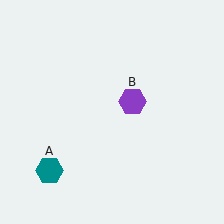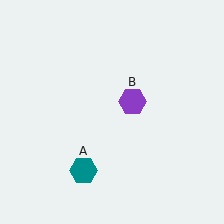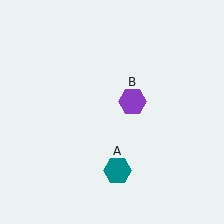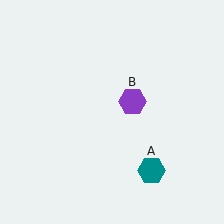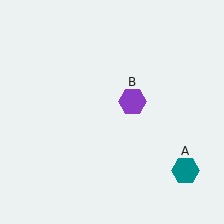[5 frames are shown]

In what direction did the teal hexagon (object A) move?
The teal hexagon (object A) moved right.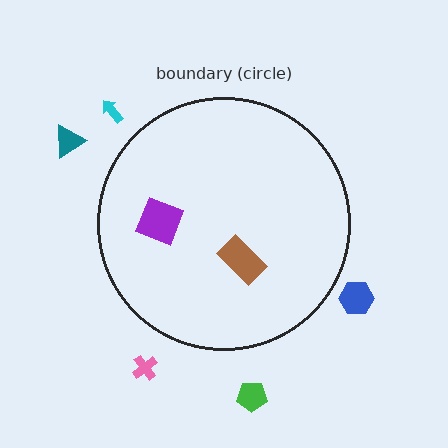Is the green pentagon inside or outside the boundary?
Outside.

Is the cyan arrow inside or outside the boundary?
Outside.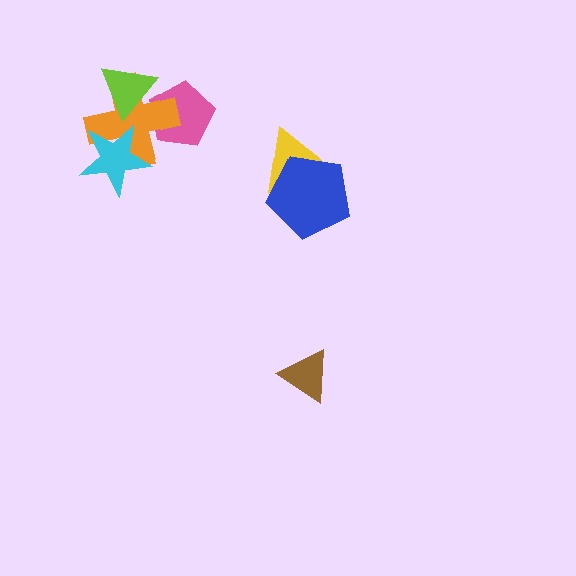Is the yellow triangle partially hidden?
Yes, it is partially covered by another shape.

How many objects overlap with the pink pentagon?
2 objects overlap with the pink pentagon.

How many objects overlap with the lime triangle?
2 objects overlap with the lime triangle.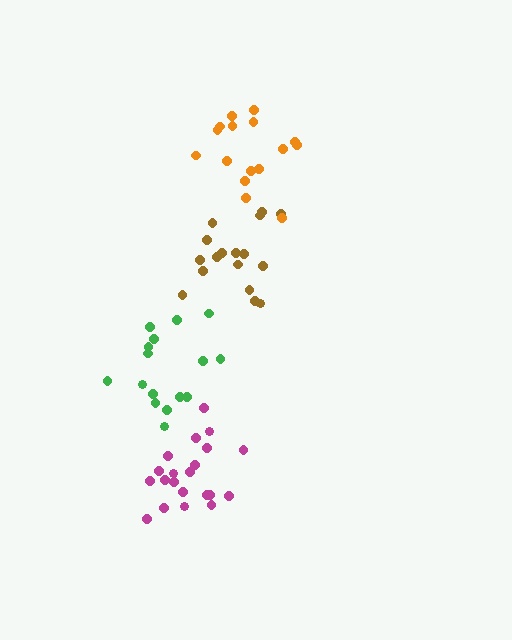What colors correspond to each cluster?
The clusters are colored: magenta, brown, orange, green.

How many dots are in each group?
Group 1: 21 dots, Group 2: 17 dots, Group 3: 16 dots, Group 4: 16 dots (70 total).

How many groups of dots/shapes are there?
There are 4 groups.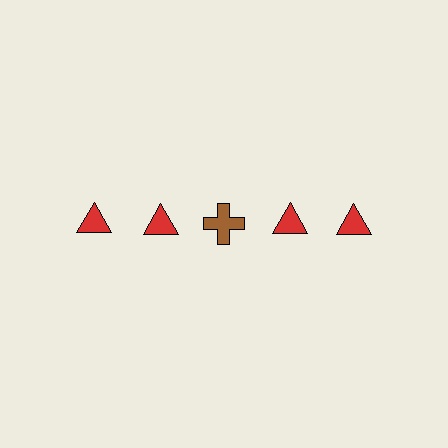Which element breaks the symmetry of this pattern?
The brown cross in the top row, center column breaks the symmetry. All other shapes are red triangles.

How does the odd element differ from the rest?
It differs in both color (brown instead of red) and shape (cross instead of triangle).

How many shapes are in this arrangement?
There are 5 shapes arranged in a grid pattern.